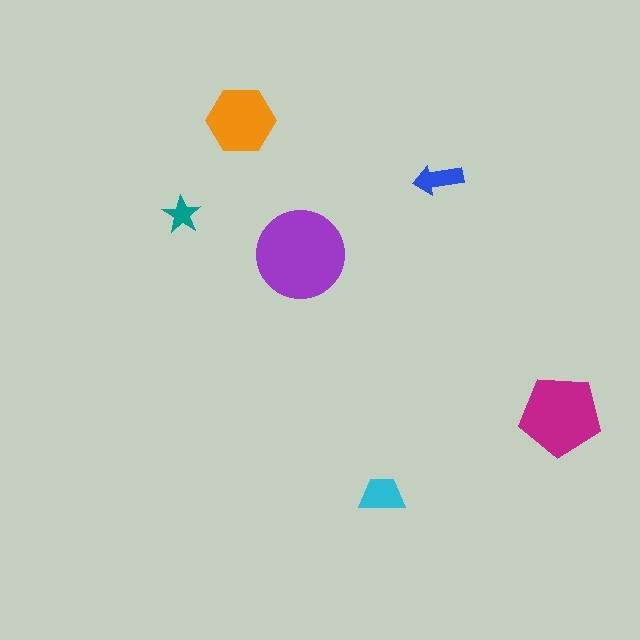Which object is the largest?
The purple circle.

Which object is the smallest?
The teal star.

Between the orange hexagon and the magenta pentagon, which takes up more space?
The magenta pentagon.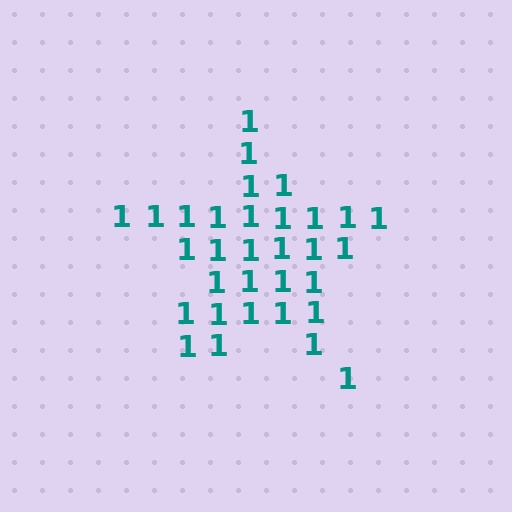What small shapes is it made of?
It is made of small digit 1's.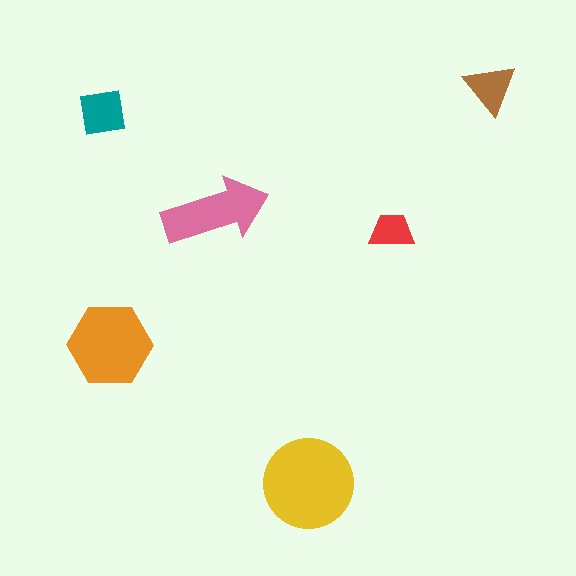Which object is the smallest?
The red trapezoid.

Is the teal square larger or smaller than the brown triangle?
Larger.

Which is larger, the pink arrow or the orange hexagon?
The orange hexagon.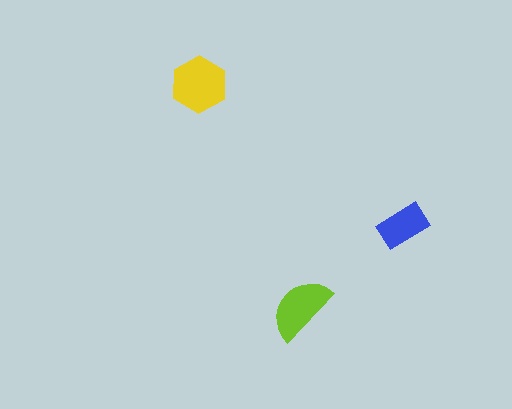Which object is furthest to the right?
The blue rectangle is rightmost.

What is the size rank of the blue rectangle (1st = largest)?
3rd.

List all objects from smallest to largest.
The blue rectangle, the lime semicircle, the yellow hexagon.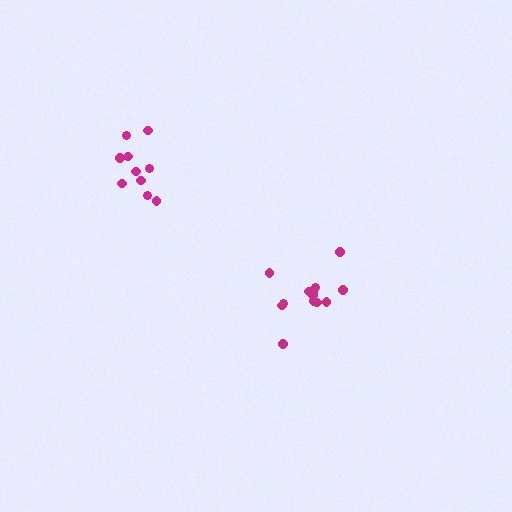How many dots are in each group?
Group 1: 13 dots, Group 2: 10 dots (23 total).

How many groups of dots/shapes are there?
There are 2 groups.